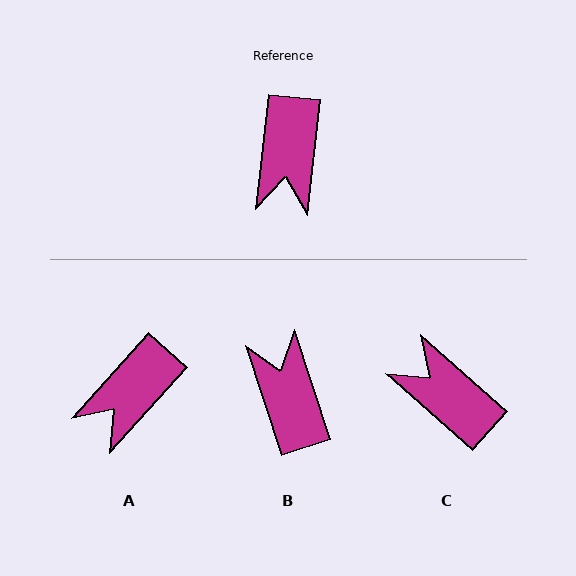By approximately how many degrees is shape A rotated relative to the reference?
Approximately 36 degrees clockwise.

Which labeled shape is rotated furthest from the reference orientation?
B, about 156 degrees away.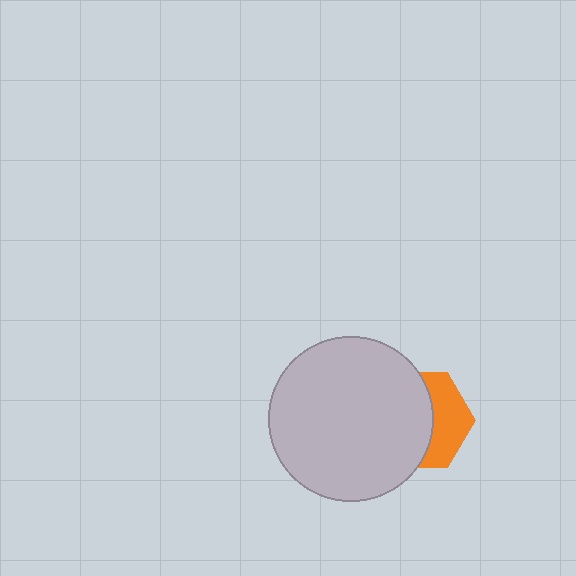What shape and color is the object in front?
The object in front is a light gray circle.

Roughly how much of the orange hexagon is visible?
A small part of it is visible (roughly 39%).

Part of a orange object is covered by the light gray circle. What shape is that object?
It is a hexagon.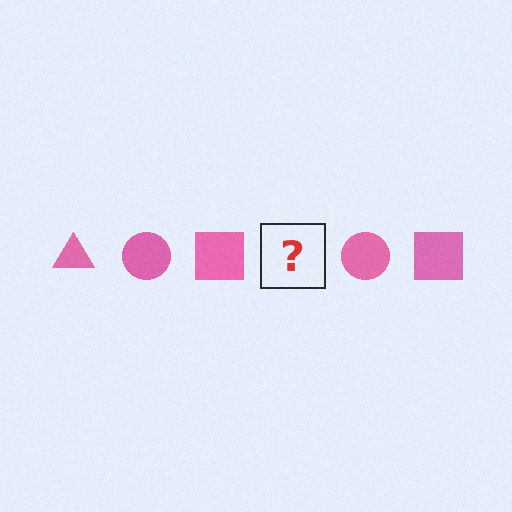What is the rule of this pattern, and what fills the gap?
The rule is that the pattern cycles through triangle, circle, square shapes in pink. The gap should be filled with a pink triangle.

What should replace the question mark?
The question mark should be replaced with a pink triangle.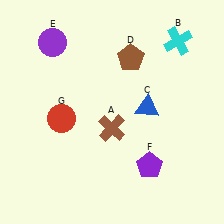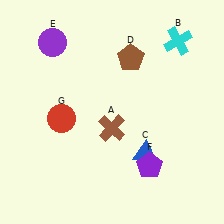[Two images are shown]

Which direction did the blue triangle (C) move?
The blue triangle (C) moved down.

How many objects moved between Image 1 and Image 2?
1 object moved between the two images.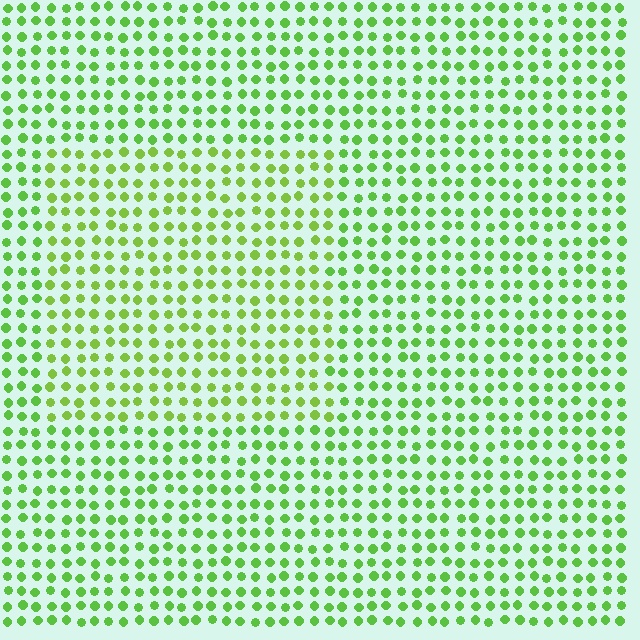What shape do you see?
I see a rectangle.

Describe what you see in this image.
The image is filled with small lime elements in a uniform arrangement. A rectangle-shaped region is visible where the elements are tinted to a slightly different hue, forming a subtle color boundary.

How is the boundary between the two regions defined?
The boundary is defined purely by a slight shift in hue (about 17 degrees). Spacing, size, and orientation are identical on both sides.